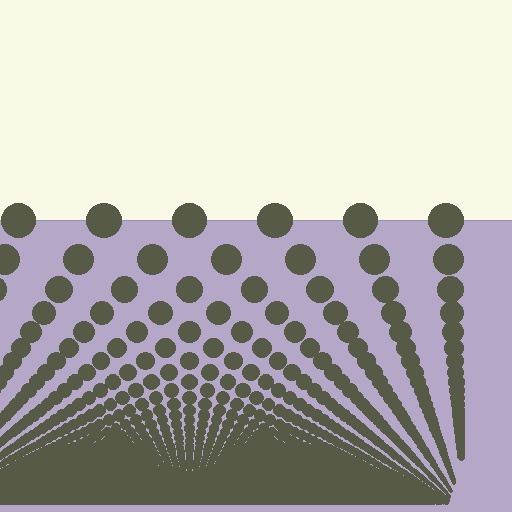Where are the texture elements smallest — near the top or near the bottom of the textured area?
Near the bottom.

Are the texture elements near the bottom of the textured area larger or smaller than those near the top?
Smaller. The gradient is inverted — elements near the bottom are smaller and denser.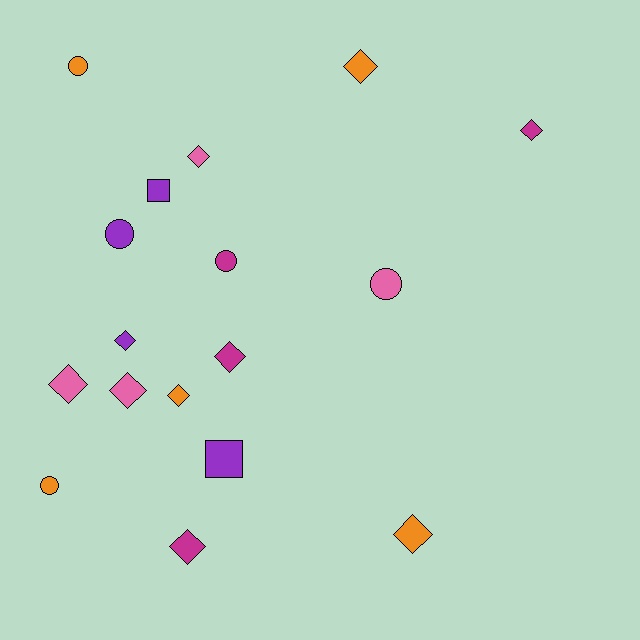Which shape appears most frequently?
Diamond, with 10 objects.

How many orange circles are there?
There are 2 orange circles.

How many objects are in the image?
There are 17 objects.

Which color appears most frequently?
Orange, with 5 objects.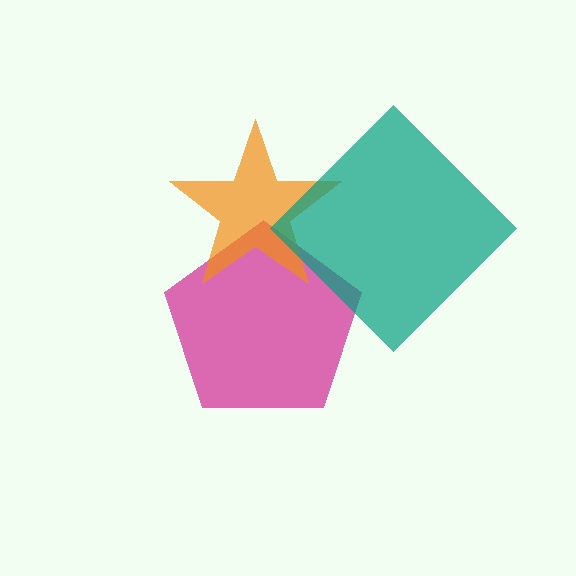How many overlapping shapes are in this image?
There are 3 overlapping shapes in the image.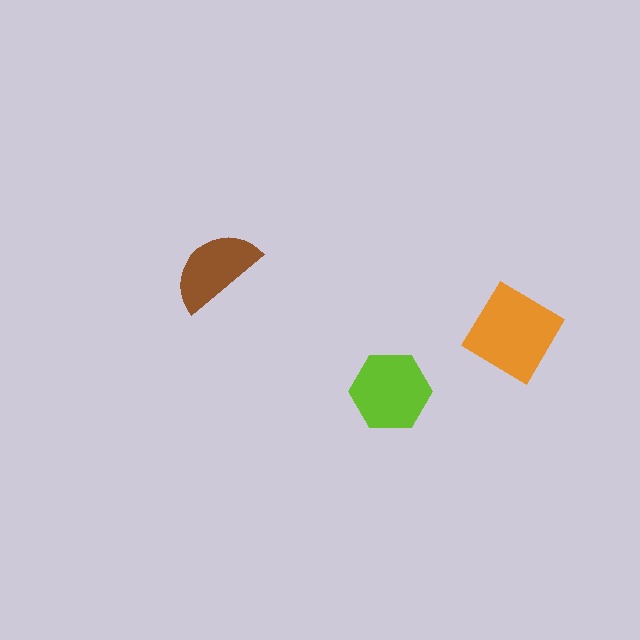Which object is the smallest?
The brown semicircle.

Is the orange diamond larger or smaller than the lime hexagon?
Larger.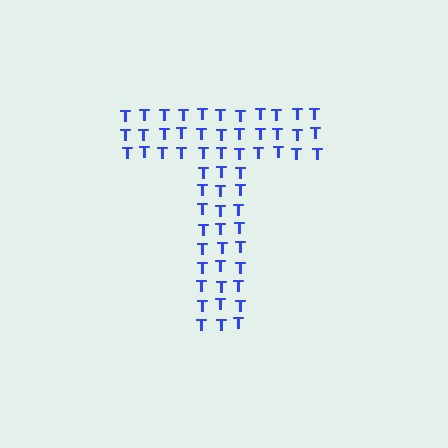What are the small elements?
The small elements are letter T's.